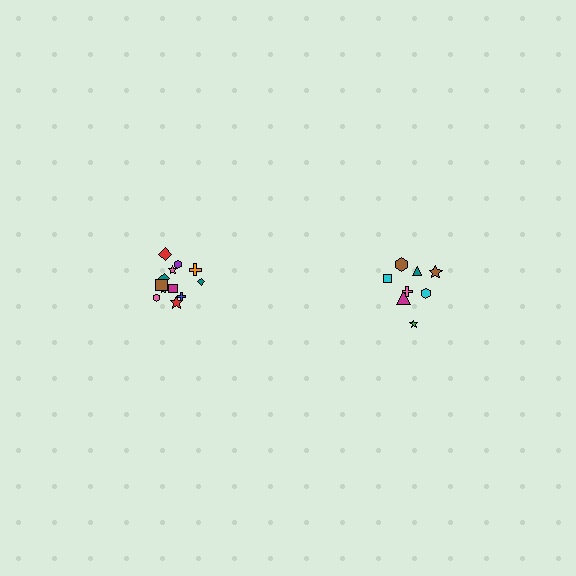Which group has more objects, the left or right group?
The left group.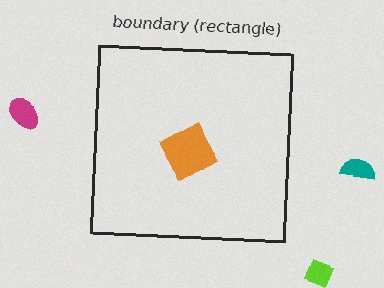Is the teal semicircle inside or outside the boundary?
Outside.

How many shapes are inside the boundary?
1 inside, 3 outside.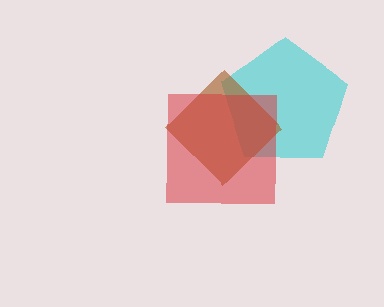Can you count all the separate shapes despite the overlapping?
Yes, there are 3 separate shapes.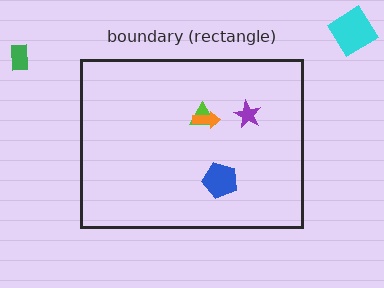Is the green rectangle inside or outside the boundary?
Outside.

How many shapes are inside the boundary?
4 inside, 2 outside.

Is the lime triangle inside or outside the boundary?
Inside.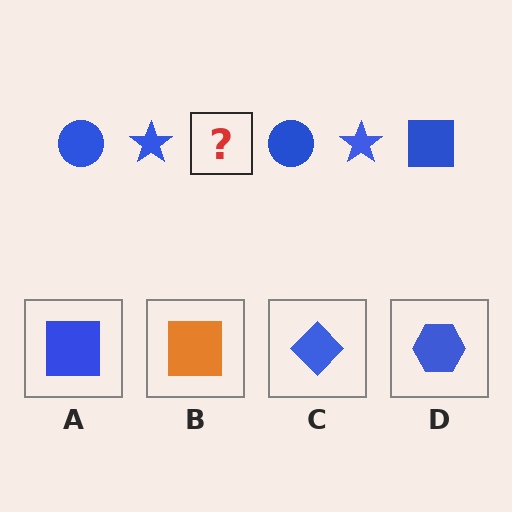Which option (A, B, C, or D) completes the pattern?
A.